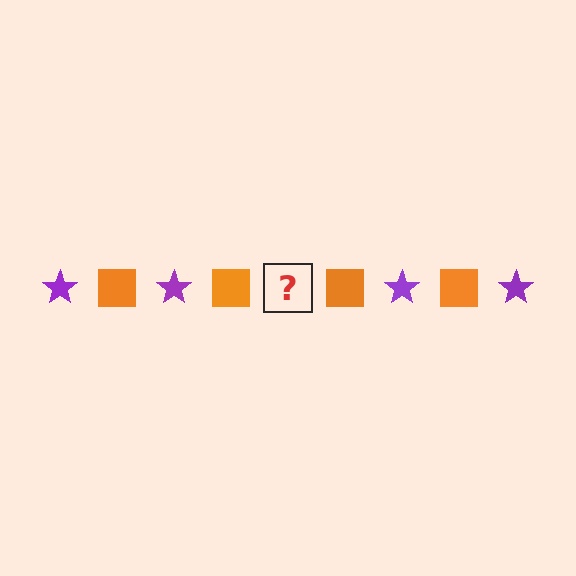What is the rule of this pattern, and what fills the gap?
The rule is that the pattern alternates between purple star and orange square. The gap should be filled with a purple star.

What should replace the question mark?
The question mark should be replaced with a purple star.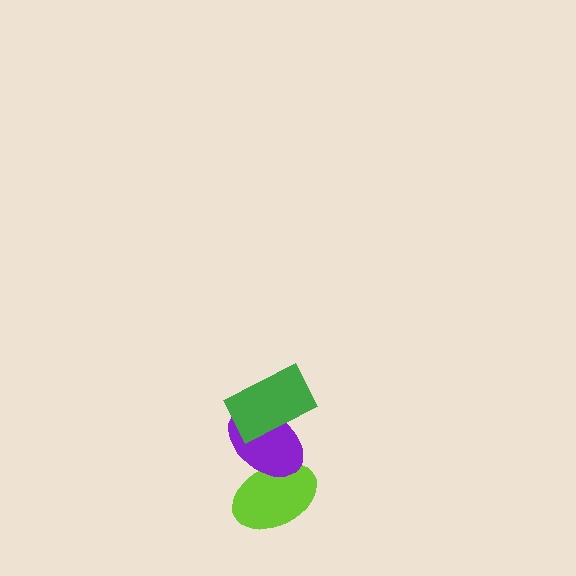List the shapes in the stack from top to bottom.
From top to bottom: the green rectangle, the purple ellipse, the lime ellipse.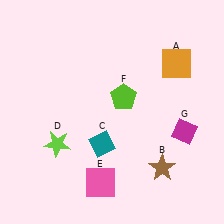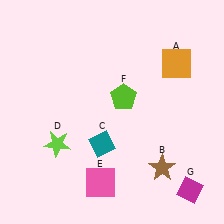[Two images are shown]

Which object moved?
The magenta diamond (G) moved down.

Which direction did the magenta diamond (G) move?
The magenta diamond (G) moved down.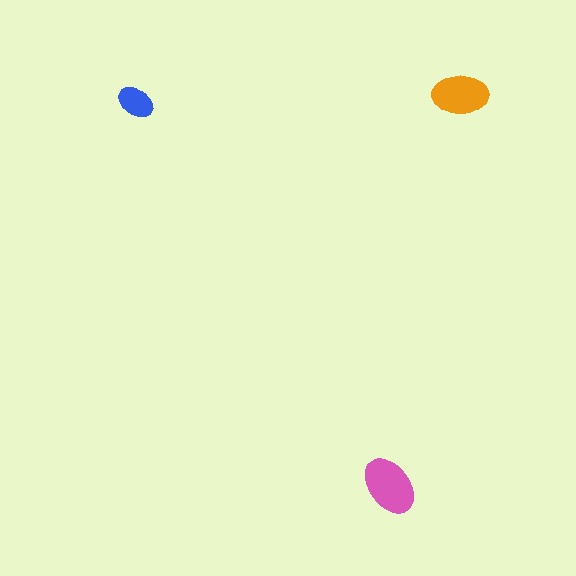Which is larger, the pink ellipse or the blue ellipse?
The pink one.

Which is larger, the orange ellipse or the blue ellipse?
The orange one.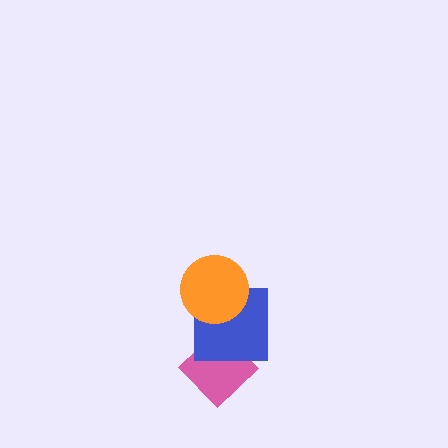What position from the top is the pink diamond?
The pink diamond is 3rd from the top.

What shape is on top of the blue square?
The orange circle is on top of the blue square.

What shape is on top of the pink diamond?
The blue square is on top of the pink diamond.